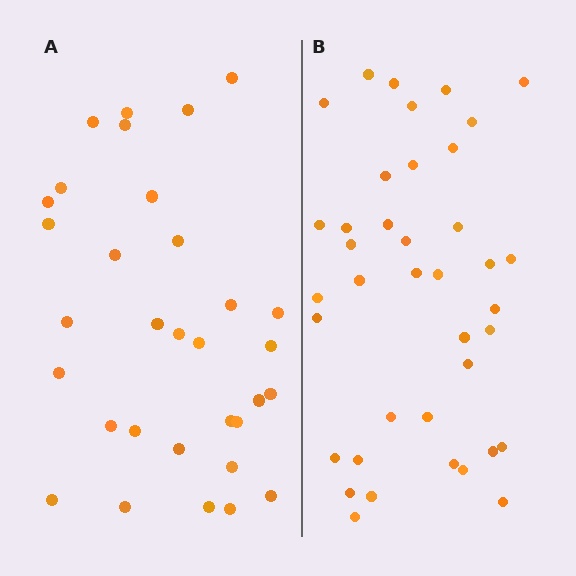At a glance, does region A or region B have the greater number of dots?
Region B (the right region) has more dots.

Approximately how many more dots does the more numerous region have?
Region B has roughly 8 or so more dots than region A.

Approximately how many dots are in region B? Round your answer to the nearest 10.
About 40 dots. (The exact count is 39, which rounds to 40.)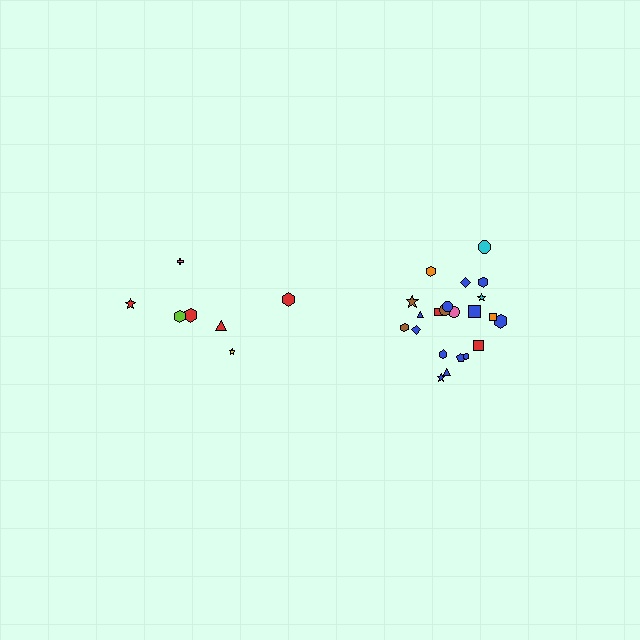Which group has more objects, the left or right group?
The right group.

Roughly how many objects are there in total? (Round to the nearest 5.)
Roughly 30 objects in total.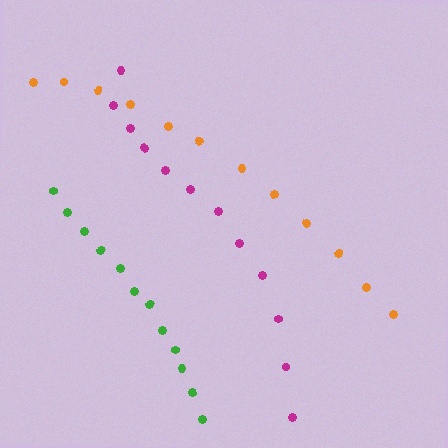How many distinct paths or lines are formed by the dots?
There are 3 distinct paths.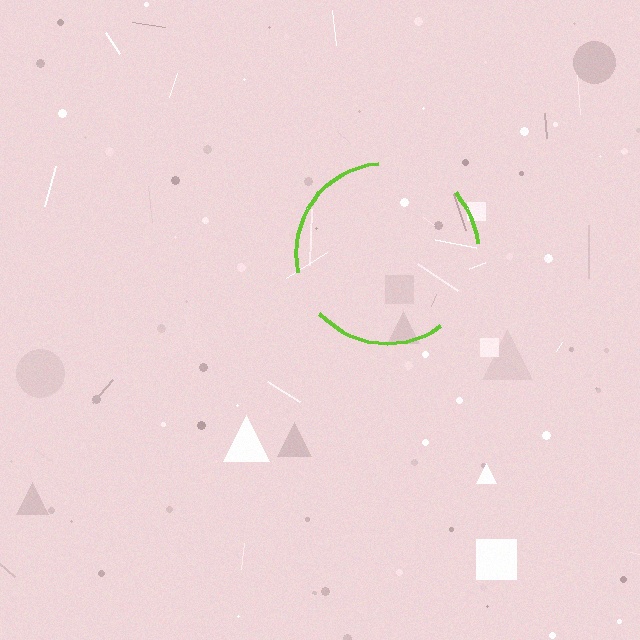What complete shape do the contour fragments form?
The contour fragments form a circle.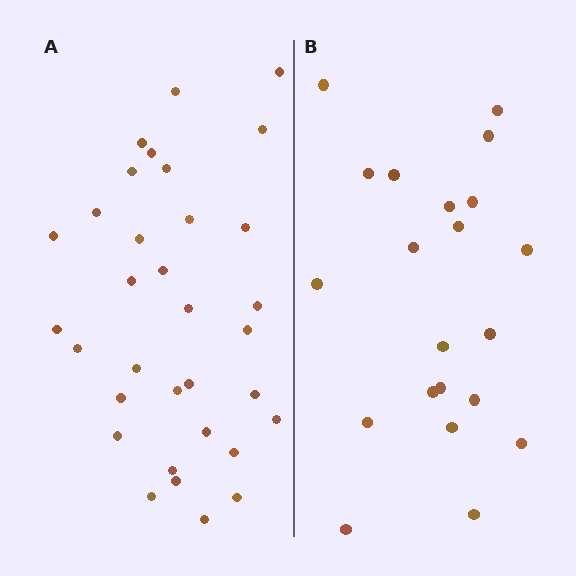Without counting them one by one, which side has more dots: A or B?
Region A (the left region) has more dots.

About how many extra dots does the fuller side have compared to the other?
Region A has roughly 12 or so more dots than region B.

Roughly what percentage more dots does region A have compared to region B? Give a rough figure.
About 55% more.